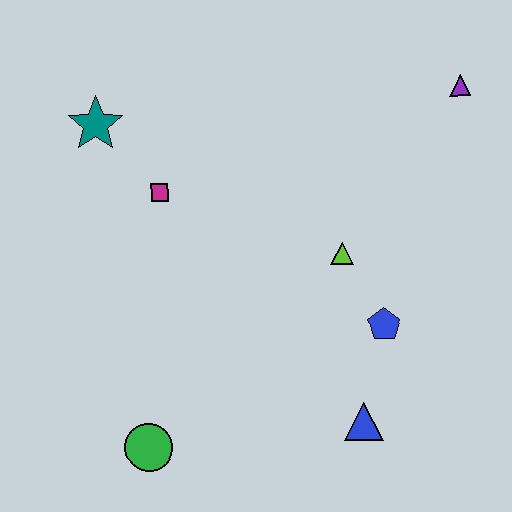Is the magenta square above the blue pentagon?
Yes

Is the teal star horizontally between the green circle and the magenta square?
No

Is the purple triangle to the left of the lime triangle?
No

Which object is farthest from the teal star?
The blue triangle is farthest from the teal star.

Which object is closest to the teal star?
The magenta square is closest to the teal star.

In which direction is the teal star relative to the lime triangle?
The teal star is to the left of the lime triangle.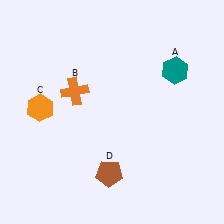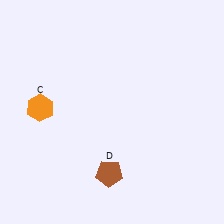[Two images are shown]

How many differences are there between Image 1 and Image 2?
There are 2 differences between the two images.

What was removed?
The teal hexagon (A), the orange cross (B) were removed in Image 2.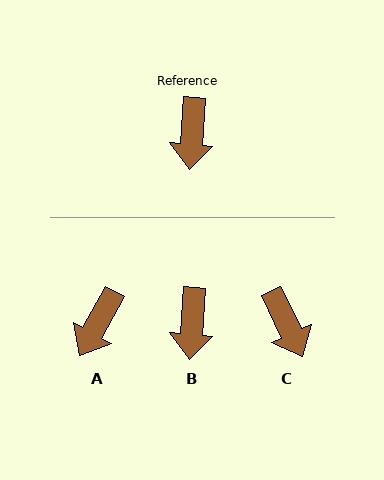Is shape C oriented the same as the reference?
No, it is off by about 30 degrees.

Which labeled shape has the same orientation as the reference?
B.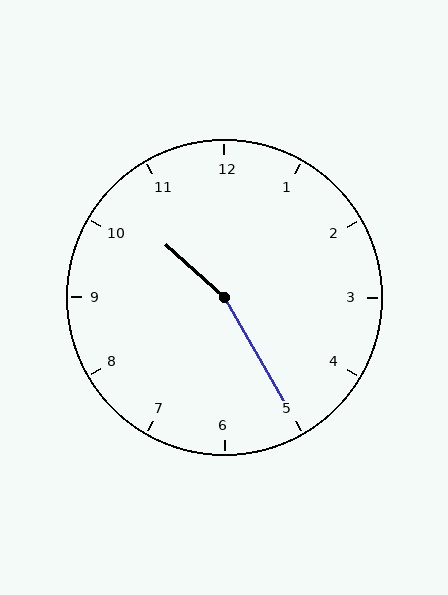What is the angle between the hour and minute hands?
Approximately 162 degrees.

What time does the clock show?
10:25.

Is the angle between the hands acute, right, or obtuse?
It is obtuse.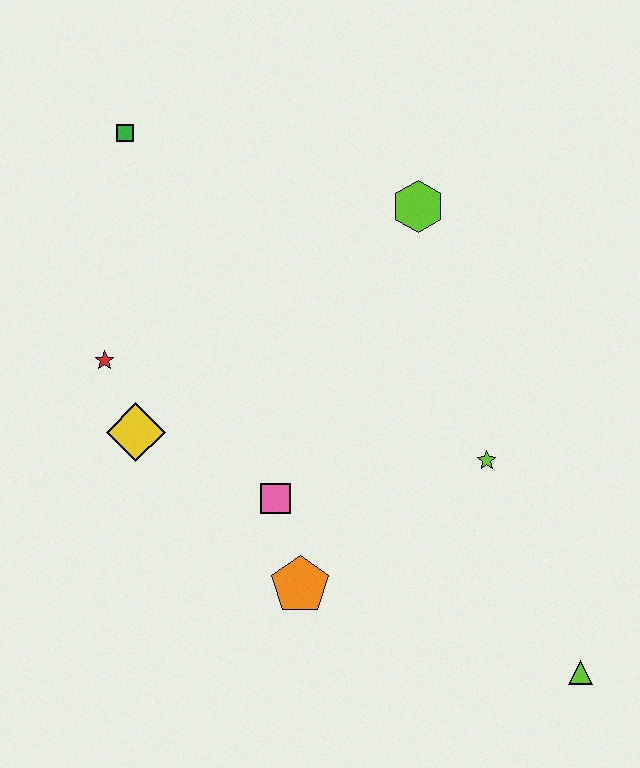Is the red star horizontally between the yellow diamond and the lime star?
No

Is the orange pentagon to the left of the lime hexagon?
Yes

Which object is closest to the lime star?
The pink square is closest to the lime star.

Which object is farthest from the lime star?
The green square is farthest from the lime star.